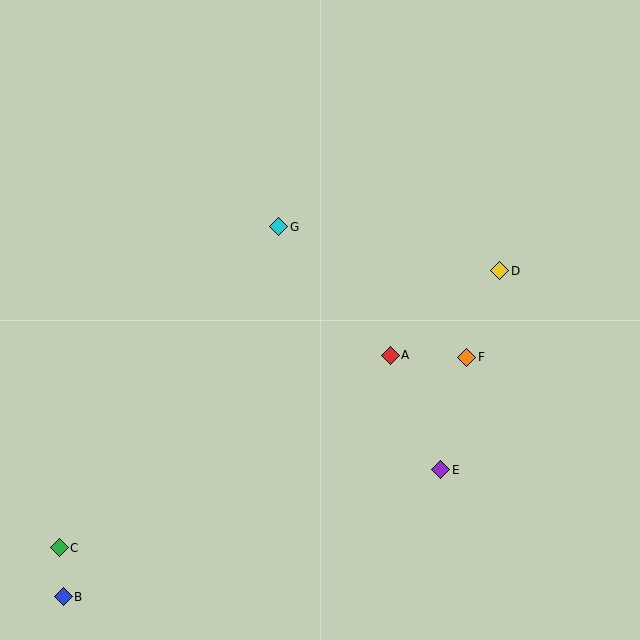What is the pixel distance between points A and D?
The distance between A and D is 139 pixels.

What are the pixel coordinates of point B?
Point B is at (63, 597).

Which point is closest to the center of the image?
Point A at (390, 355) is closest to the center.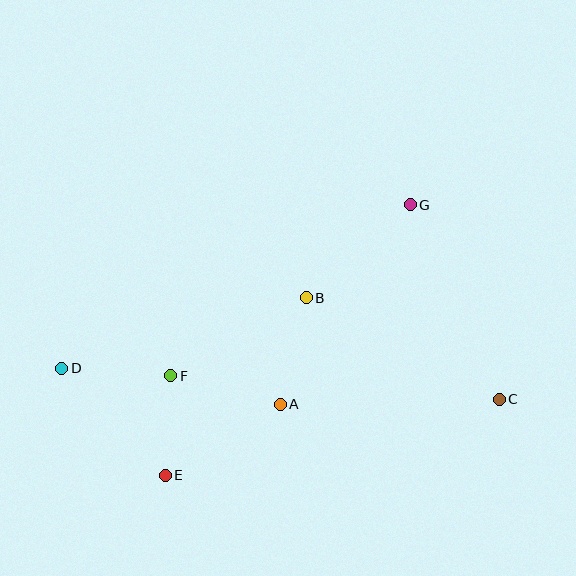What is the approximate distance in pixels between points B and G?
The distance between B and G is approximately 139 pixels.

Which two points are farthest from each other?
Points C and D are farthest from each other.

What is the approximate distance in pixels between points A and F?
The distance between A and F is approximately 113 pixels.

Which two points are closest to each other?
Points E and F are closest to each other.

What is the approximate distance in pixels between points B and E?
The distance between B and E is approximately 227 pixels.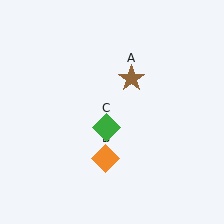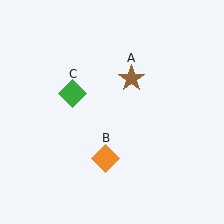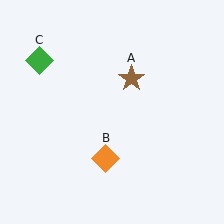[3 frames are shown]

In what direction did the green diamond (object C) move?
The green diamond (object C) moved up and to the left.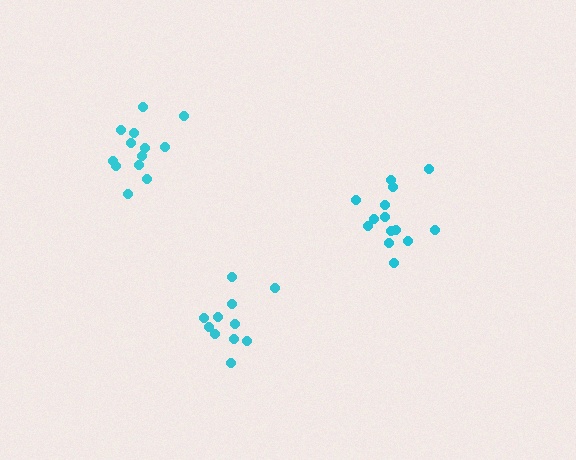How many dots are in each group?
Group 1: 11 dots, Group 2: 14 dots, Group 3: 13 dots (38 total).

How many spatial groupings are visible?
There are 3 spatial groupings.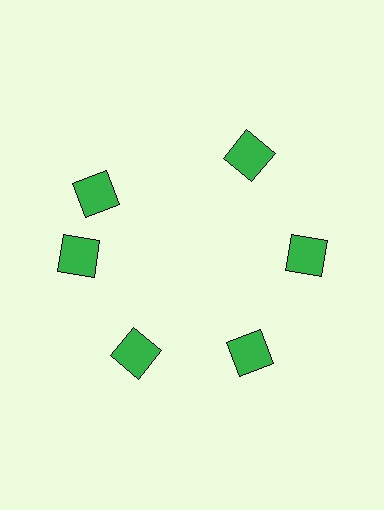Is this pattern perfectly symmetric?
No. The 6 green squares are arranged in a ring, but one element near the 11 o'clock position is rotated out of alignment along the ring, breaking the 6-fold rotational symmetry.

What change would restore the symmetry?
The symmetry would be restored by rotating it back into even spacing with its neighbors so that all 6 squares sit at equal angles and equal distance from the center.